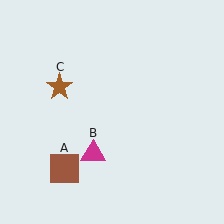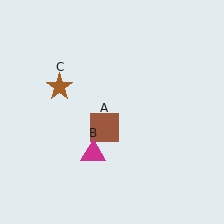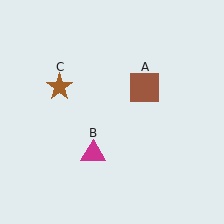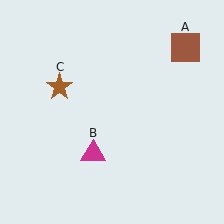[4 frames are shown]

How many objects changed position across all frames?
1 object changed position: brown square (object A).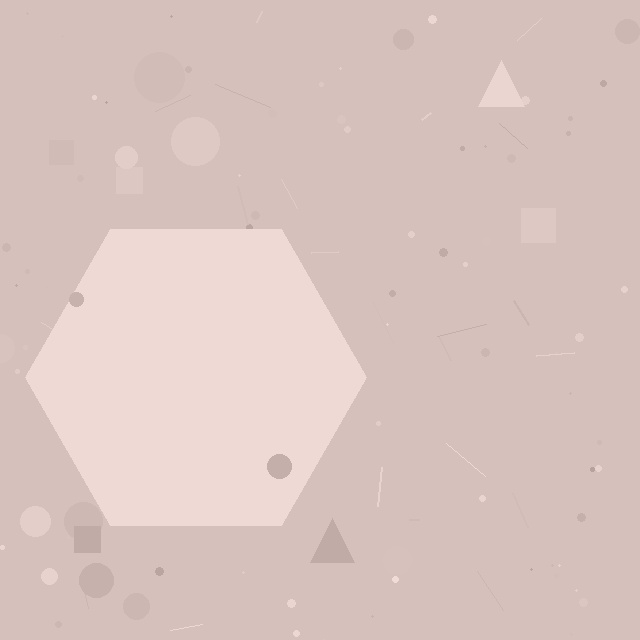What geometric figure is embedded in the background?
A hexagon is embedded in the background.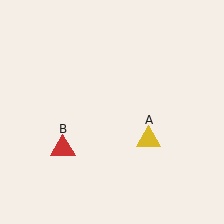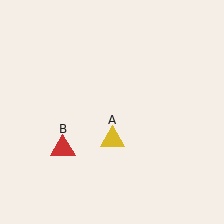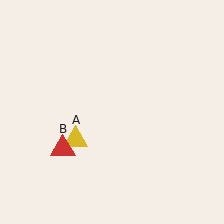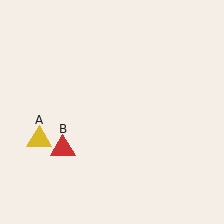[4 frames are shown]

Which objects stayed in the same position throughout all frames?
Red triangle (object B) remained stationary.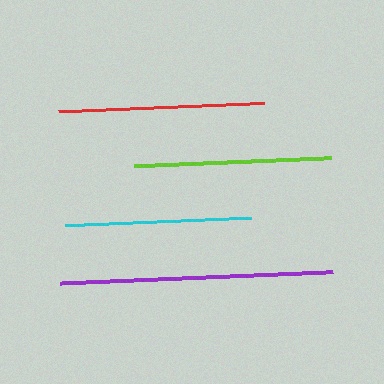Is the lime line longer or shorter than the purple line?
The purple line is longer than the lime line.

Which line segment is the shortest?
The cyan line is the shortest at approximately 185 pixels.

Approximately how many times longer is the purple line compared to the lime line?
The purple line is approximately 1.4 times the length of the lime line.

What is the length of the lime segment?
The lime segment is approximately 197 pixels long.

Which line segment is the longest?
The purple line is the longest at approximately 273 pixels.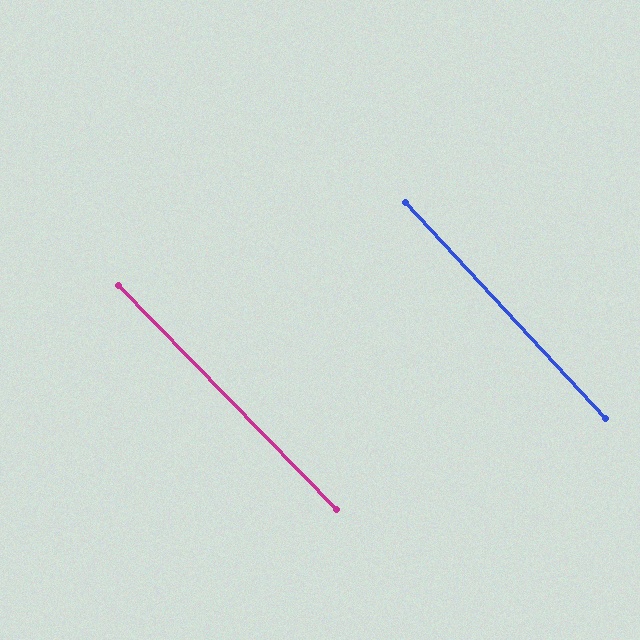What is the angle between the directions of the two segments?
Approximately 1 degree.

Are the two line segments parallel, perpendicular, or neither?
Parallel — their directions differ by only 1.4°.